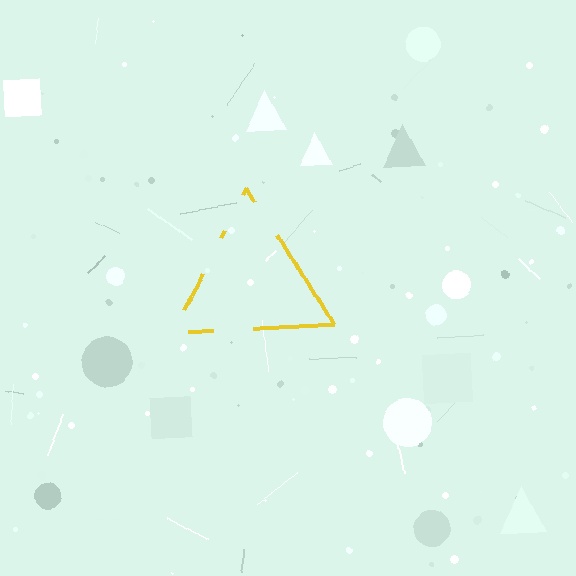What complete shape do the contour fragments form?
The contour fragments form a triangle.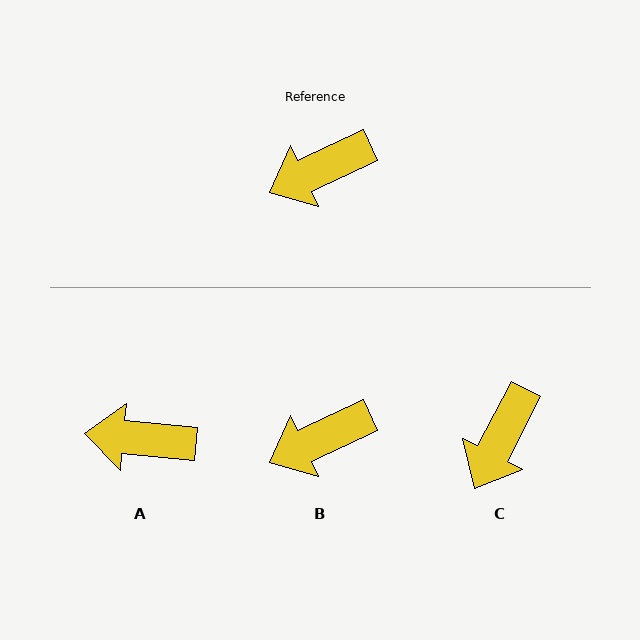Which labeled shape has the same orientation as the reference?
B.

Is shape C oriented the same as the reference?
No, it is off by about 38 degrees.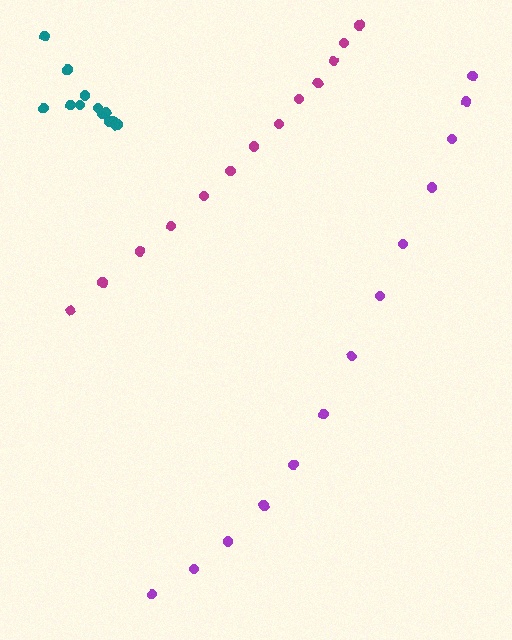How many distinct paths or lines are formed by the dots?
There are 3 distinct paths.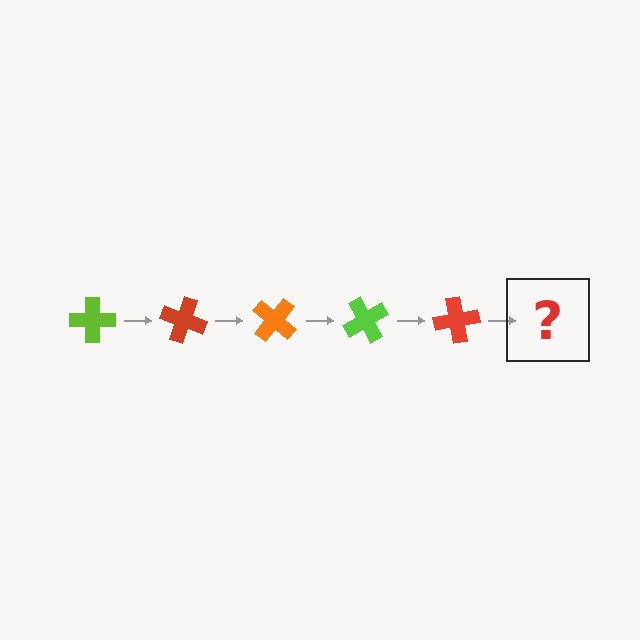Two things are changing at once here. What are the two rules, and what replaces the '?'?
The two rules are that it rotates 20 degrees each step and the color cycles through lime, red, and orange. The '?' should be an orange cross, rotated 100 degrees from the start.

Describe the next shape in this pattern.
It should be an orange cross, rotated 100 degrees from the start.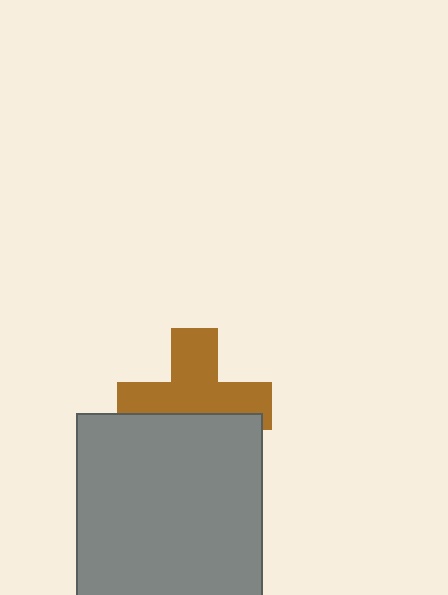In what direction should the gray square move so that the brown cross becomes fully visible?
The gray square should move down. That is the shortest direction to clear the overlap and leave the brown cross fully visible.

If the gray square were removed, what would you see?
You would see the complete brown cross.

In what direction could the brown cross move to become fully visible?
The brown cross could move up. That would shift it out from behind the gray square entirely.